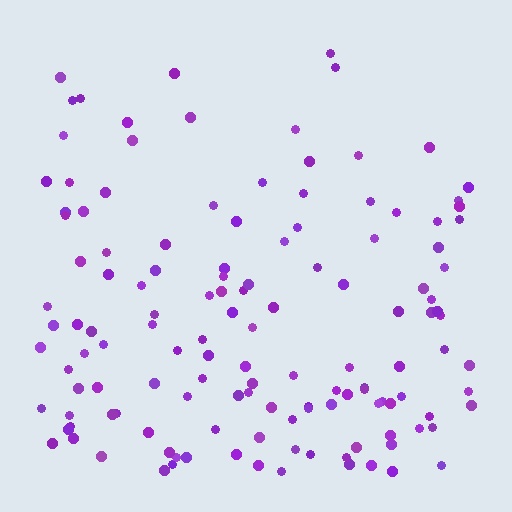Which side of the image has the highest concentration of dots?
The bottom.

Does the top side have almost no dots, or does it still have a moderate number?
Still a moderate number, just noticeably fewer than the bottom.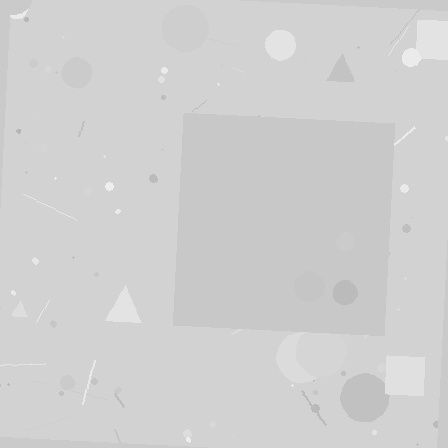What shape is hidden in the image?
A square is hidden in the image.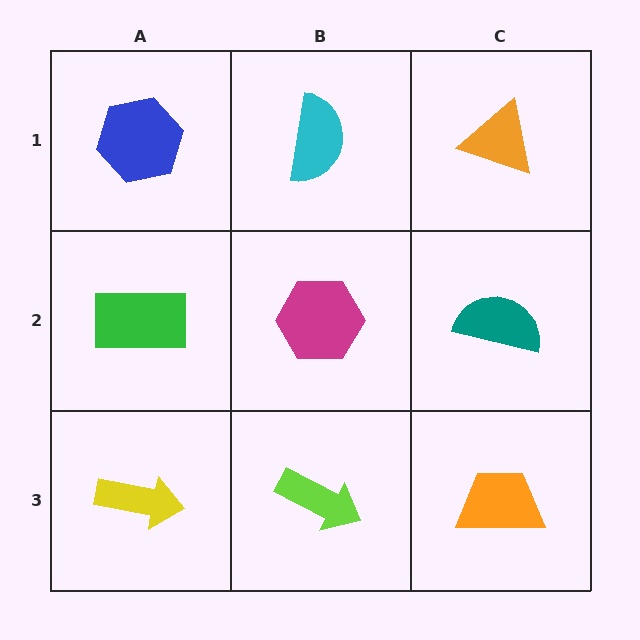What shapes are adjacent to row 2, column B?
A cyan semicircle (row 1, column B), a lime arrow (row 3, column B), a green rectangle (row 2, column A), a teal semicircle (row 2, column C).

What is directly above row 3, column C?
A teal semicircle.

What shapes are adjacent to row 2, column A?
A blue hexagon (row 1, column A), a yellow arrow (row 3, column A), a magenta hexagon (row 2, column B).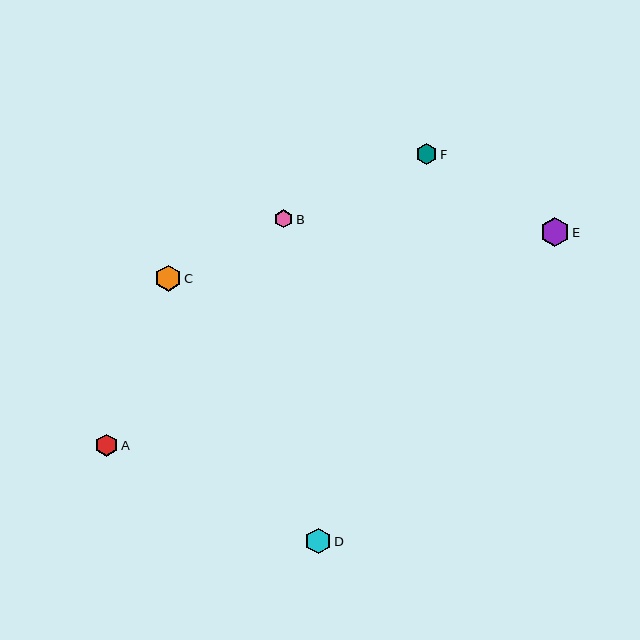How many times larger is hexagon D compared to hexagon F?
Hexagon D is approximately 1.2 times the size of hexagon F.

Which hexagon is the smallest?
Hexagon B is the smallest with a size of approximately 18 pixels.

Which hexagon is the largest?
Hexagon E is the largest with a size of approximately 29 pixels.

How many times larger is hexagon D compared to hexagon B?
Hexagon D is approximately 1.4 times the size of hexagon B.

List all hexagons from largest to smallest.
From largest to smallest: E, C, D, A, F, B.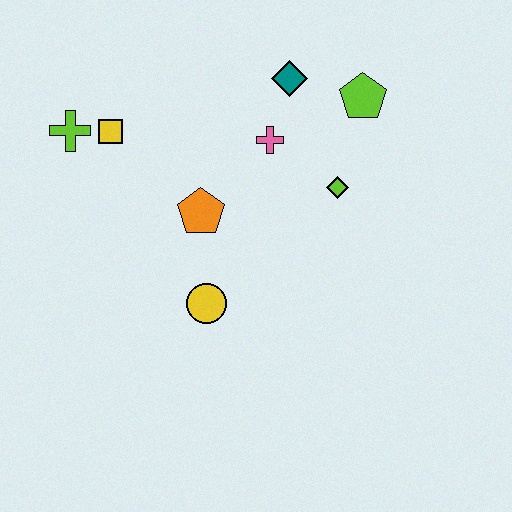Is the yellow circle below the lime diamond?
Yes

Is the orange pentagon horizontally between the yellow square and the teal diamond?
Yes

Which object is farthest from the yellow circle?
The lime pentagon is farthest from the yellow circle.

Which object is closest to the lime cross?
The yellow square is closest to the lime cross.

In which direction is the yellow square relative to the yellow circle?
The yellow square is above the yellow circle.